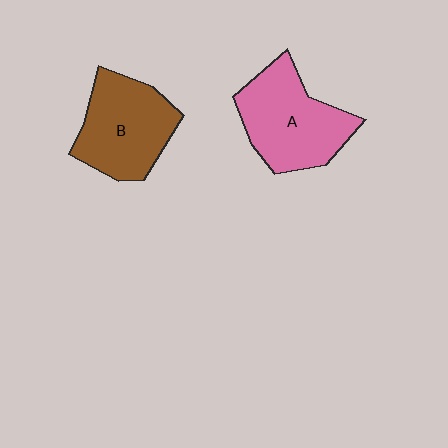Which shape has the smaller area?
Shape B (brown).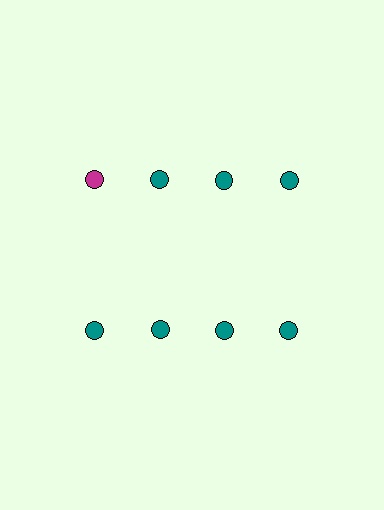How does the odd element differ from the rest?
It has a different color: magenta instead of teal.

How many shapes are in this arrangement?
There are 8 shapes arranged in a grid pattern.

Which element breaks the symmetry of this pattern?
The magenta circle in the top row, leftmost column breaks the symmetry. All other shapes are teal circles.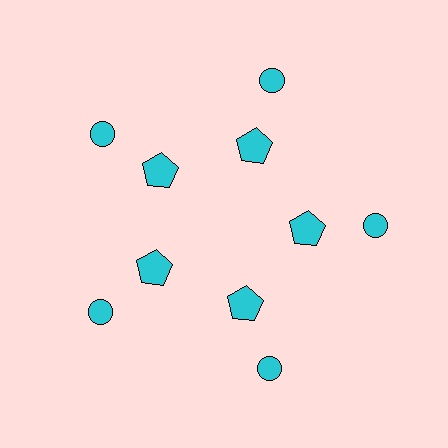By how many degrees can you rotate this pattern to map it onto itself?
The pattern maps onto itself every 72 degrees of rotation.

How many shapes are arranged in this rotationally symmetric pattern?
There are 10 shapes, arranged in 5 groups of 2.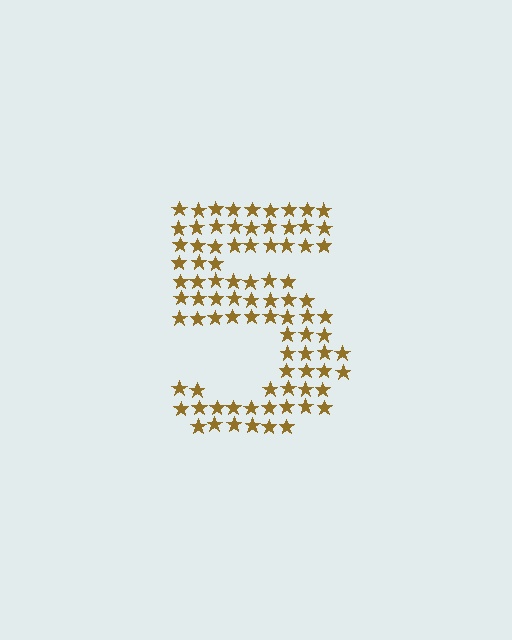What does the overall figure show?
The overall figure shows the digit 5.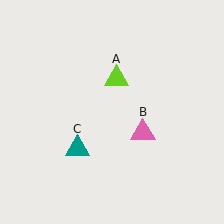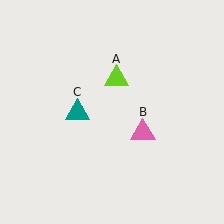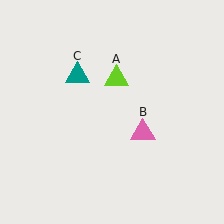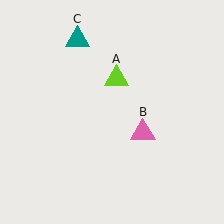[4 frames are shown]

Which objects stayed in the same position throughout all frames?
Lime triangle (object A) and pink triangle (object B) remained stationary.